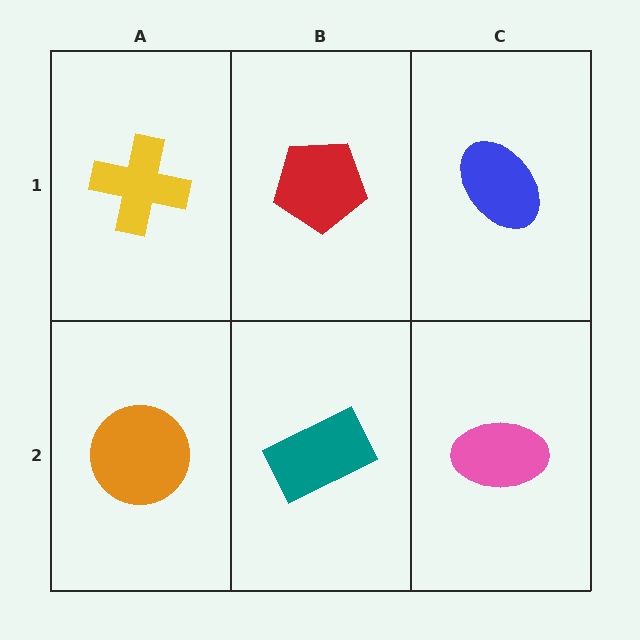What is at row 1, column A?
A yellow cross.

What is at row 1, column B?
A red pentagon.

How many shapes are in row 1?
3 shapes.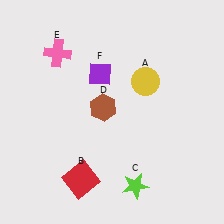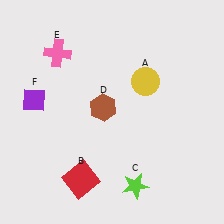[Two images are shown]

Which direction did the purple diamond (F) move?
The purple diamond (F) moved left.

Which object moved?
The purple diamond (F) moved left.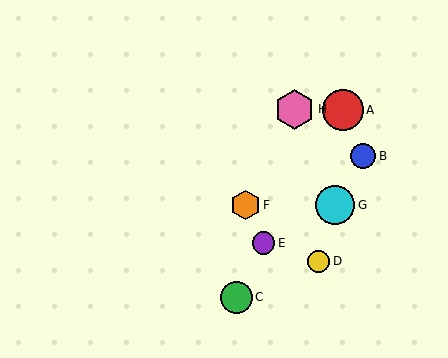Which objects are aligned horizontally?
Objects F, G are aligned horizontally.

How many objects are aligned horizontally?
2 objects (F, G) are aligned horizontally.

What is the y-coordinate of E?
Object E is at y≈243.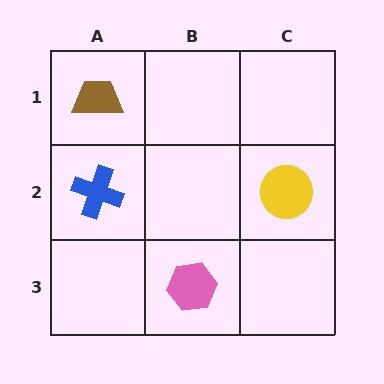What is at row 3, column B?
A pink hexagon.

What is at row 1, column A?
A brown trapezoid.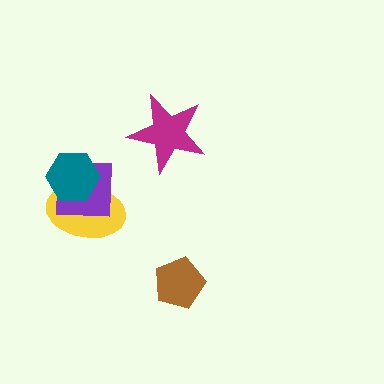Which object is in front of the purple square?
The teal hexagon is in front of the purple square.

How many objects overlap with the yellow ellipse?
2 objects overlap with the yellow ellipse.